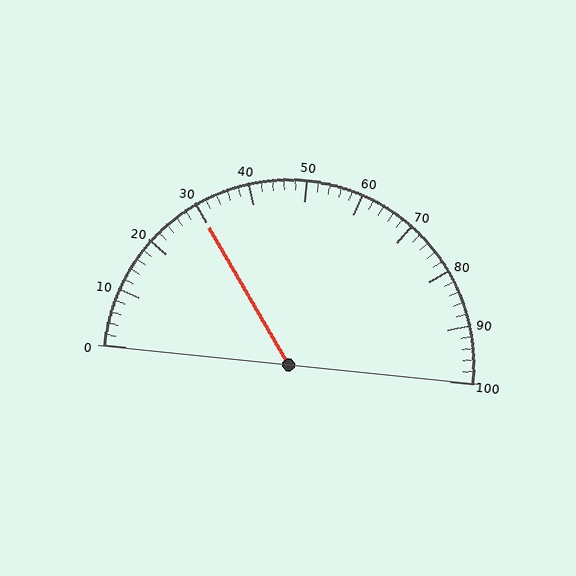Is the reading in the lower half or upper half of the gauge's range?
The reading is in the lower half of the range (0 to 100).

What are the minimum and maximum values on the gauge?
The gauge ranges from 0 to 100.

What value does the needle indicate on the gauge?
The needle indicates approximately 30.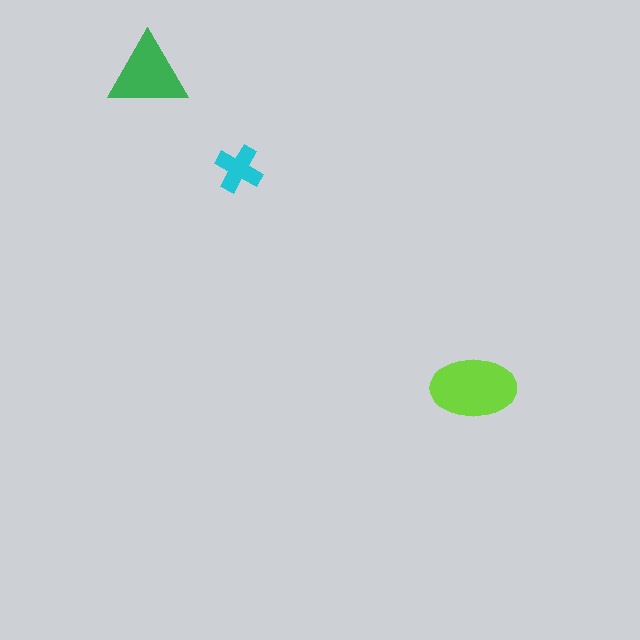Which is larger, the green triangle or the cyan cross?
The green triangle.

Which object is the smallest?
The cyan cross.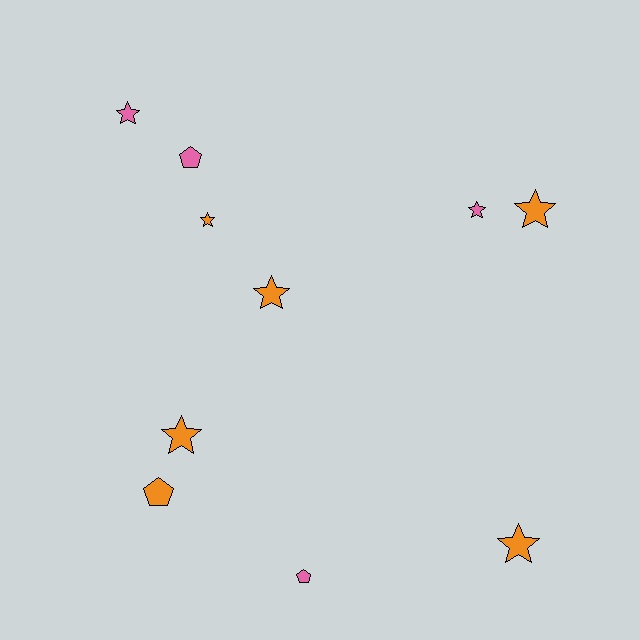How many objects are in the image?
There are 10 objects.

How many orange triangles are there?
There are no orange triangles.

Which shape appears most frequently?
Star, with 7 objects.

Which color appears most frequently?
Orange, with 6 objects.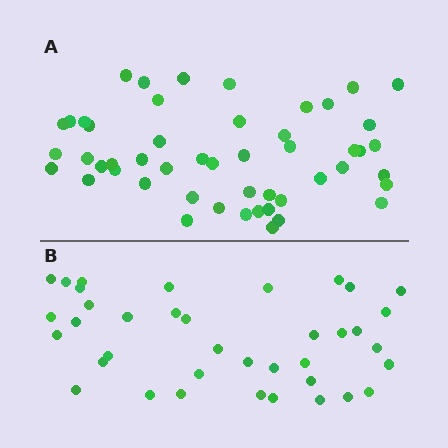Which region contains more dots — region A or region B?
Region A (the top region) has more dots.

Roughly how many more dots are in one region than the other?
Region A has roughly 12 or so more dots than region B.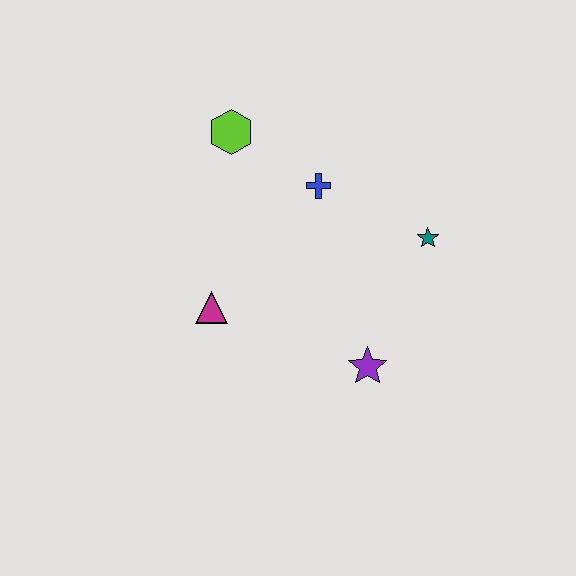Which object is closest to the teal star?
The blue cross is closest to the teal star.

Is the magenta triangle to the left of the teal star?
Yes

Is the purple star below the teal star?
Yes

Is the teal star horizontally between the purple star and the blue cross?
No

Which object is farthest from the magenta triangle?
The teal star is farthest from the magenta triangle.